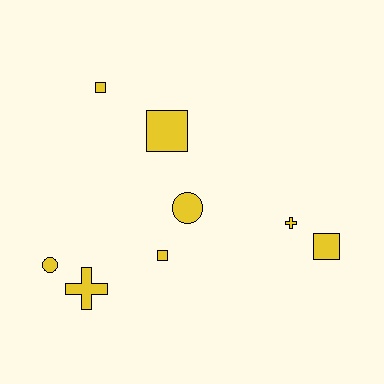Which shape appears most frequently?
Square, with 4 objects.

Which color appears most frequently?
Yellow, with 8 objects.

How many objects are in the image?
There are 8 objects.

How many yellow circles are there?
There are 2 yellow circles.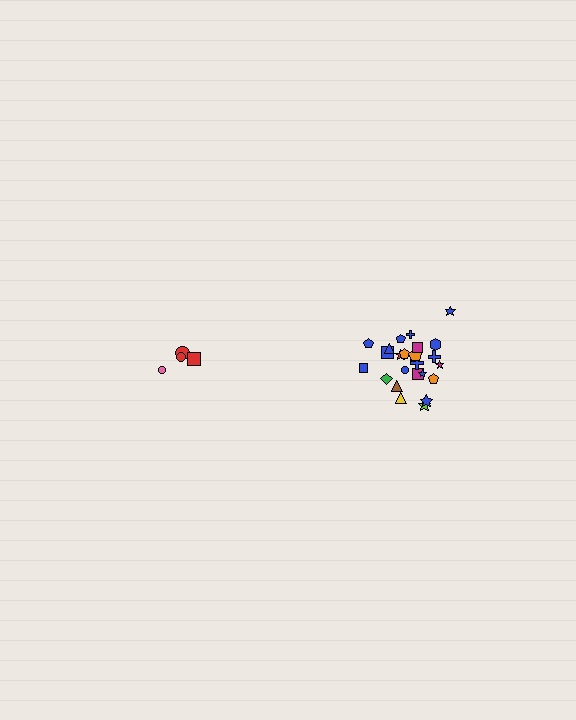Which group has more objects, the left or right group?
The right group.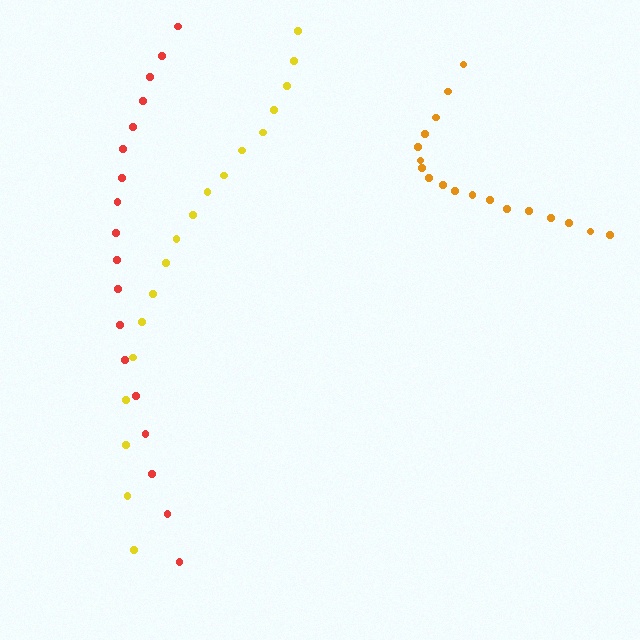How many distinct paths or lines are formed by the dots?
There are 3 distinct paths.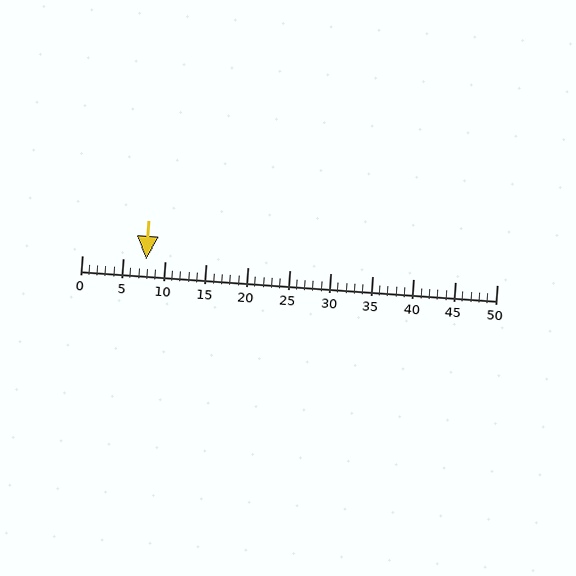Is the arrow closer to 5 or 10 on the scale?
The arrow is closer to 10.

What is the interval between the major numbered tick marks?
The major tick marks are spaced 5 units apart.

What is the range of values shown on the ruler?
The ruler shows values from 0 to 50.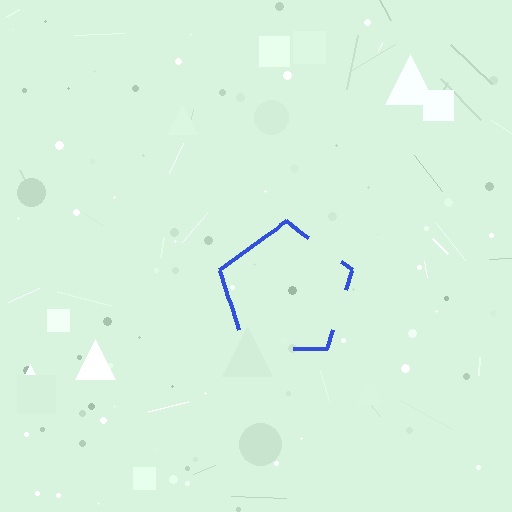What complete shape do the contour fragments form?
The contour fragments form a pentagon.